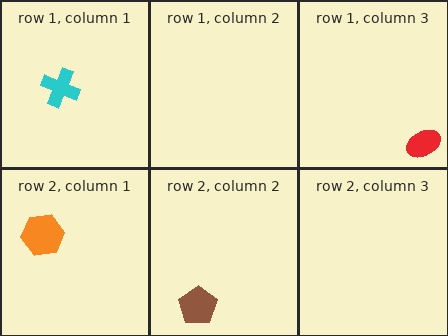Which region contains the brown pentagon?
The row 2, column 2 region.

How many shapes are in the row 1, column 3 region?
1.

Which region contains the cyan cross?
The row 1, column 1 region.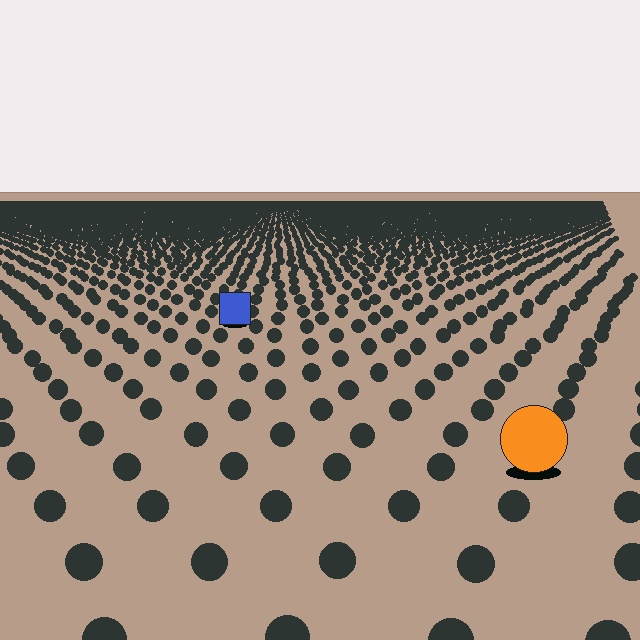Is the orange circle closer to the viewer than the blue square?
Yes. The orange circle is closer — you can tell from the texture gradient: the ground texture is coarser near it.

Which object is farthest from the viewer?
The blue square is farthest from the viewer. It appears smaller and the ground texture around it is denser.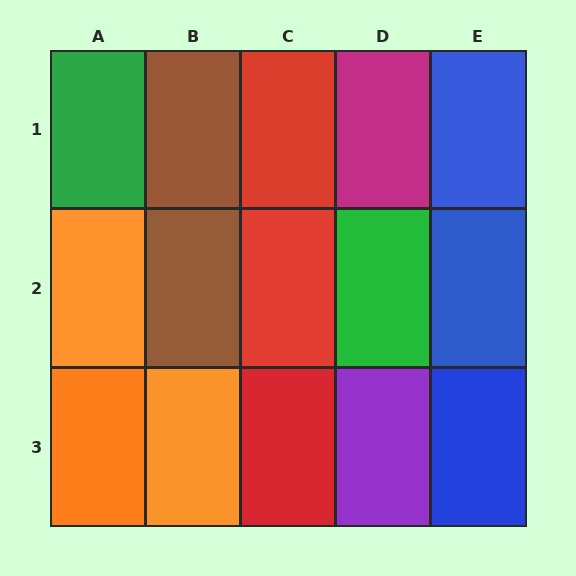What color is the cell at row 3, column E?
Blue.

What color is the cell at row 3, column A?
Orange.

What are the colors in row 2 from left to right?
Orange, brown, red, green, blue.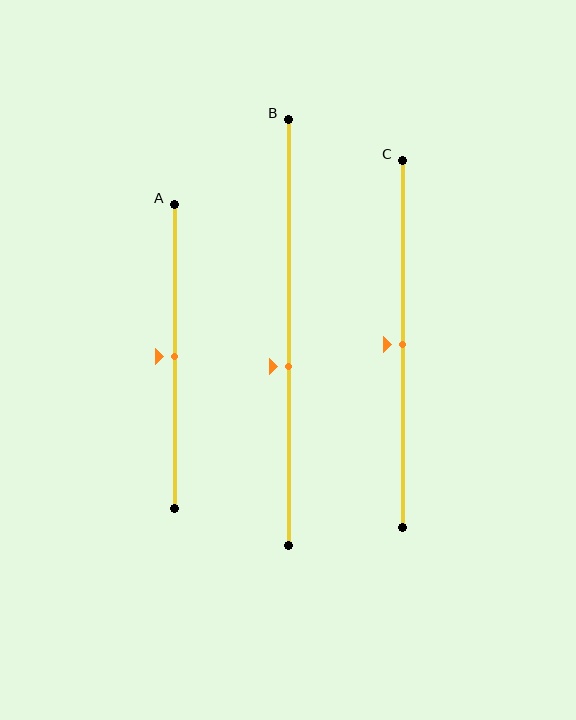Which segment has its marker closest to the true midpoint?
Segment A has its marker closest to the true midpoint.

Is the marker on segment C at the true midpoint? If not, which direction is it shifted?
Yes, the marker on segment C is at the true midpoint.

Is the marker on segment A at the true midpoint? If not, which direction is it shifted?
Yes, the marker on segment A is at the true midpoint.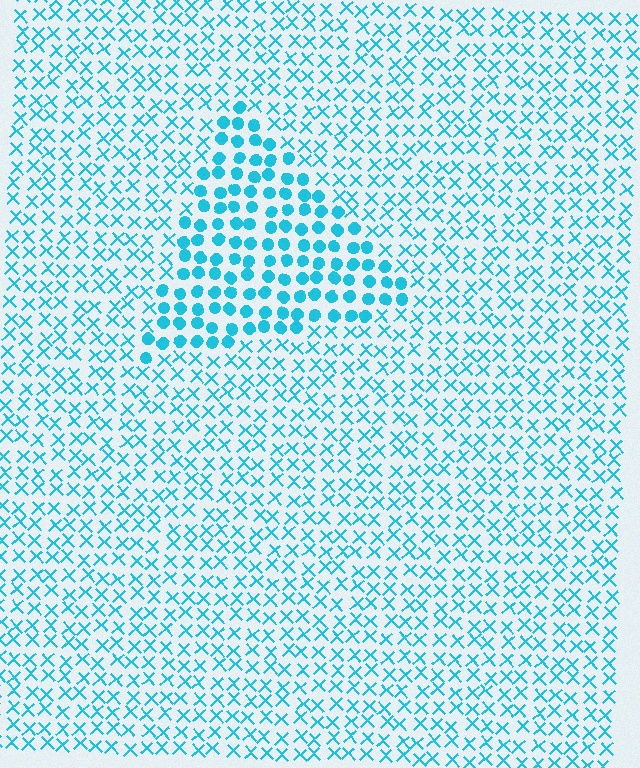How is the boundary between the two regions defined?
The boundary is defined by a change in element shape: circles inside vs. X marks outside. All elements share the same color and spacing.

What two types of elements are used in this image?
The image uses circles inside the triangle region and X marks outside it.